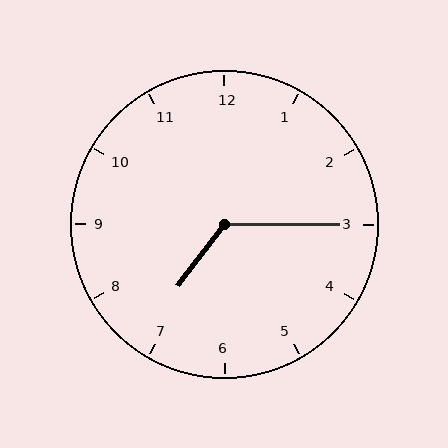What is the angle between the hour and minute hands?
Approximately 128 degrees.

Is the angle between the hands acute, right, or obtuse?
It is obtuse.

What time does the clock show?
7:15.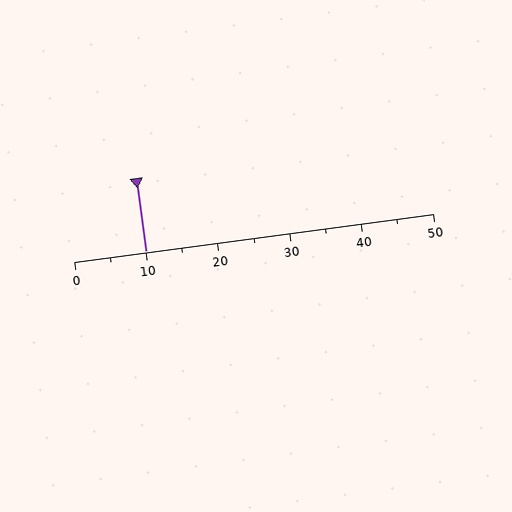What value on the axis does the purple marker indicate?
The marker indicates approximately 10.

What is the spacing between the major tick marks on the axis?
The major ticks are spaced 10 apart.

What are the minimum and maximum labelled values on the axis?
The axis runs from 0 to 50.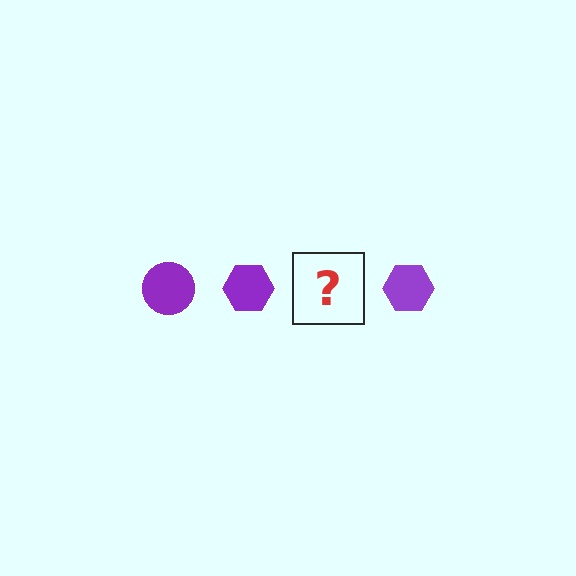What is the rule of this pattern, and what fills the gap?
The rule is that the pattern cycles through circle, hexagon shapes in purple. The gap should be filled with a purple circle.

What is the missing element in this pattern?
The missing element is a purple circle.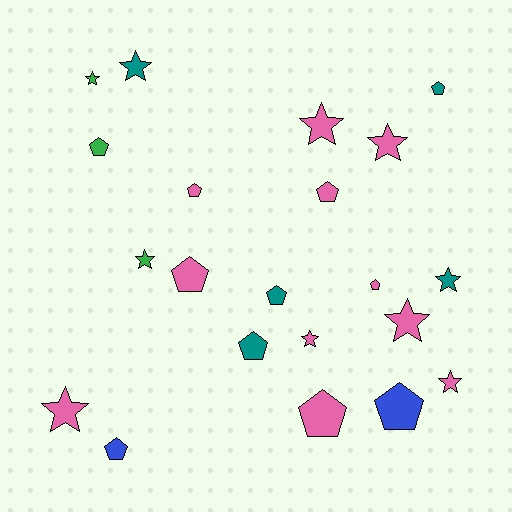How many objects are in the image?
There are 21 objects.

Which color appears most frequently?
Pink, with 11 objects.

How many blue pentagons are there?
There are 2 blue pentagons.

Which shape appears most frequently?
Pentagon, with 11 objects.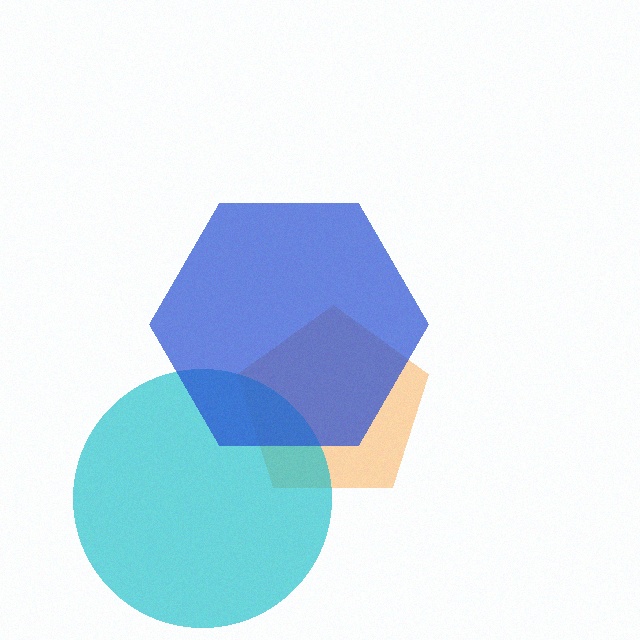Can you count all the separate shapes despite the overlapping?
Yes, there are 3 separate shapes.